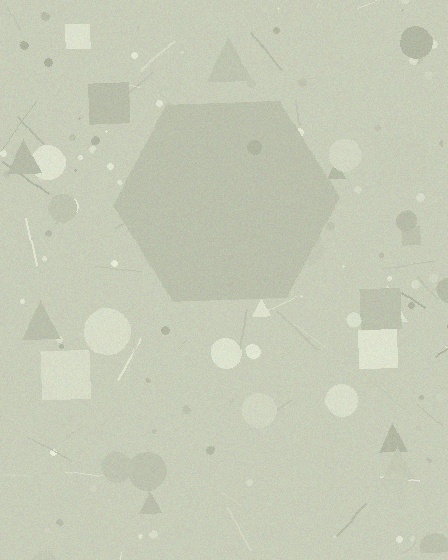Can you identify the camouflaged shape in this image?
The camouflaged shape is a hexagon.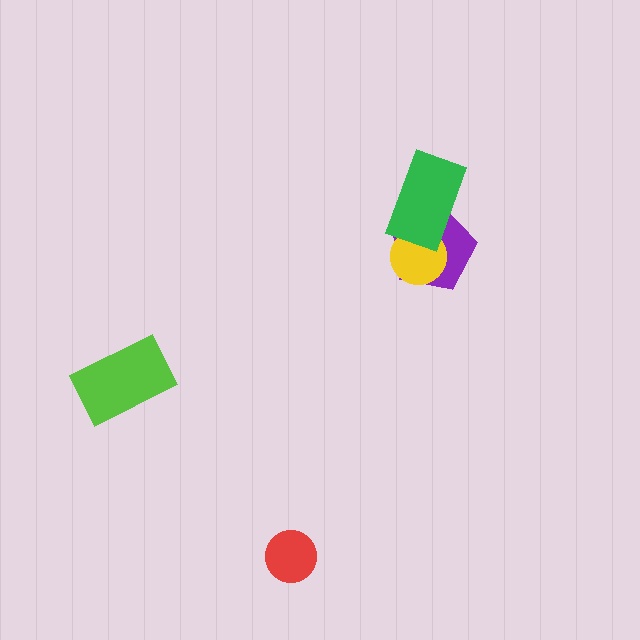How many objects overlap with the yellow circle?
2 objects overlap with the yellow circle.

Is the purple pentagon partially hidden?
Yes, it is partially covered by another shape.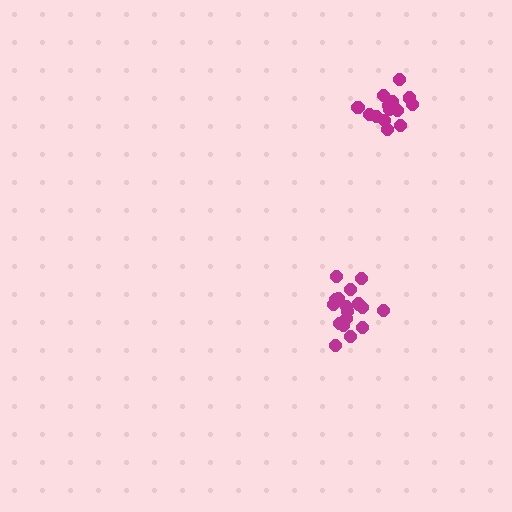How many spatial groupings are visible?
There are 2 spatial groupings.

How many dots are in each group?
Group 1: 17 dots, Group 2: 14 dots (31 total).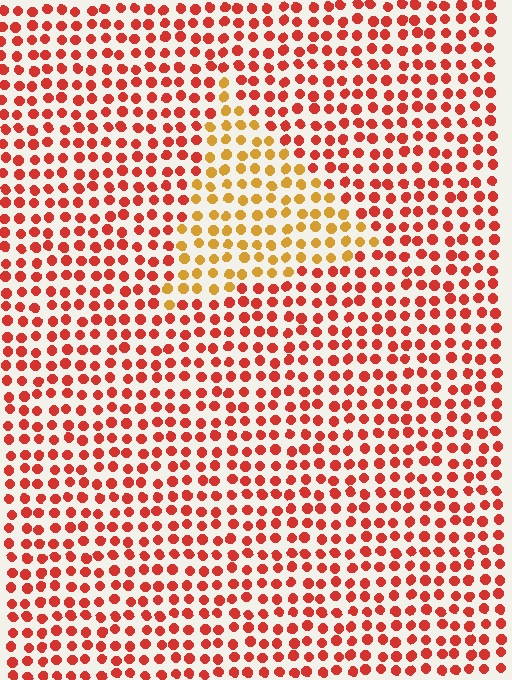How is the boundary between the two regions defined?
The boundary is defined purely by a slight shift in hue (about 39 degrees). Spacing, size, and orientation are identical on both sides.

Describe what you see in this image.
The image is filled with small red elements in a uniform arrangement. A triangle-shaped region is visible where the elements are tinted to a slightly different hue, forming a subtle color boundary.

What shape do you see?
I see a triangle.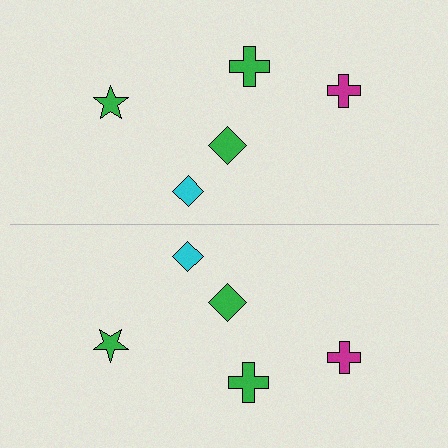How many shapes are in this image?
There are 10 shapes in this image.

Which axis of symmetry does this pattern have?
The pattern has a horizontal axis of symmetry running through the center of the image.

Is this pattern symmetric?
Yes, this pattern has bilateral (reflection) symmetry.